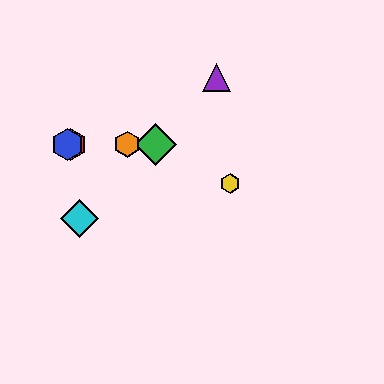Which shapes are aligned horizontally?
The red hexagon, the blue hexagon, the green diamond, the orange hexagon are aligned horizontally.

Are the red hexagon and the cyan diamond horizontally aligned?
No, the red hexagon is at y≈144 and the cyan diamond is at y≈219.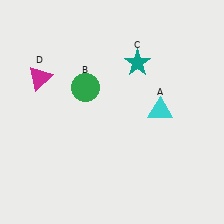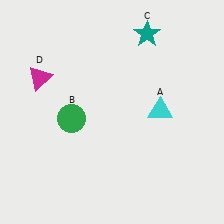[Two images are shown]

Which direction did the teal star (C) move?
The teal star (C) moved up.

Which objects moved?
The objects that moved are: the green circle (B), the teal star (C).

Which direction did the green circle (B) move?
The green circle (B) moved down.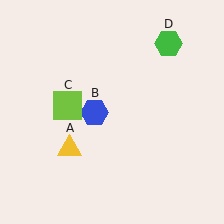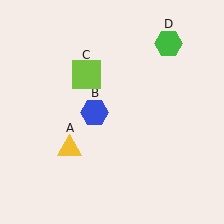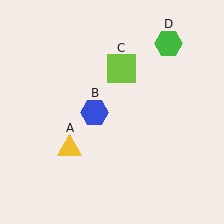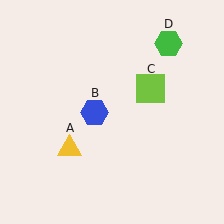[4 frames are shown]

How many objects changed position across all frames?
1 object changed position: lime square (object C).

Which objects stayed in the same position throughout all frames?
Yellow triangle (object A) and blue hexagon (object B) and green hexagon (object D) remained stationary.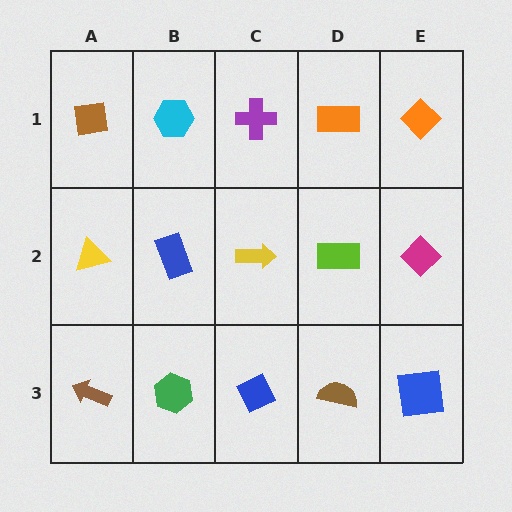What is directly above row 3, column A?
A yellow triangle.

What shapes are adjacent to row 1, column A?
A yellow triangle (row 2, column A), a cyan hexagon (row 1, column B).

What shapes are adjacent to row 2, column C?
A purple cross (row 1, column C), a blue diamond (row 3, column C), a blue rectangle (row 2, column B), a lime rectangle (row 2, column D).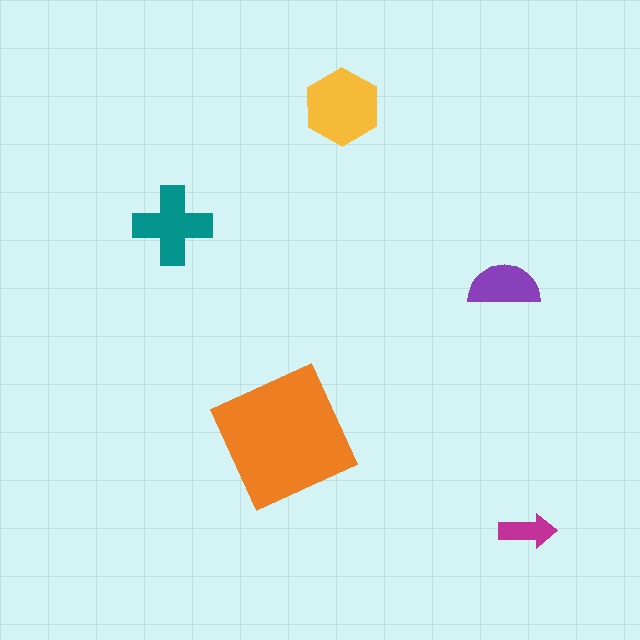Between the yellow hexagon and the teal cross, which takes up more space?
The yellow hexagon.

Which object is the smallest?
The magenta arrow.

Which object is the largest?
The orange square.